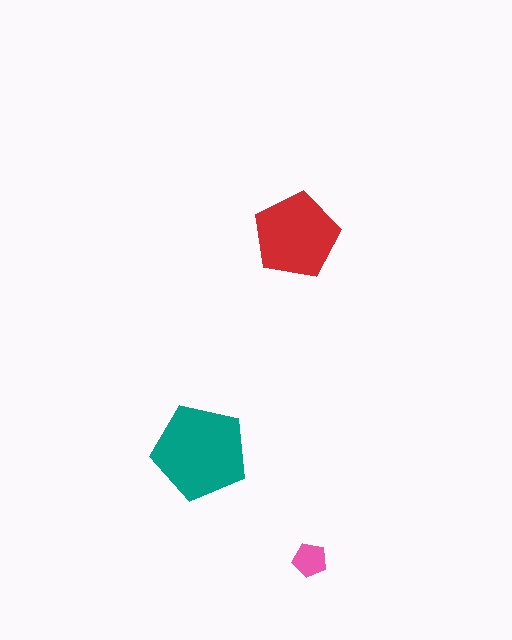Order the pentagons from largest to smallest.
the teal one, the red one, the pink one.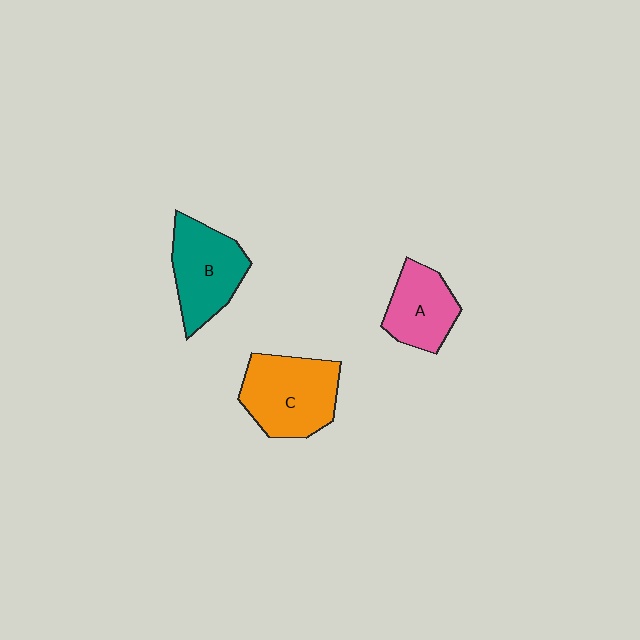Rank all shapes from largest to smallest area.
From largest to smallest: C (orange), B (teal), A (pink).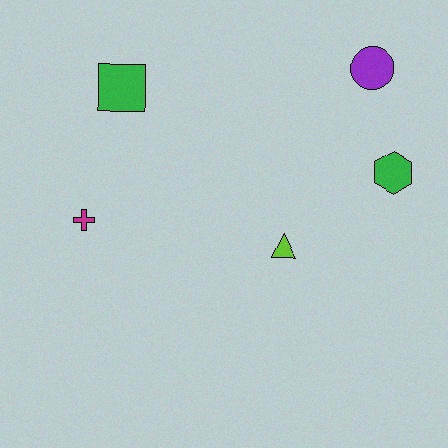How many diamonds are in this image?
There are no diamonds.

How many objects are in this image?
There are 5 objects.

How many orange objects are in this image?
There are no orange objects.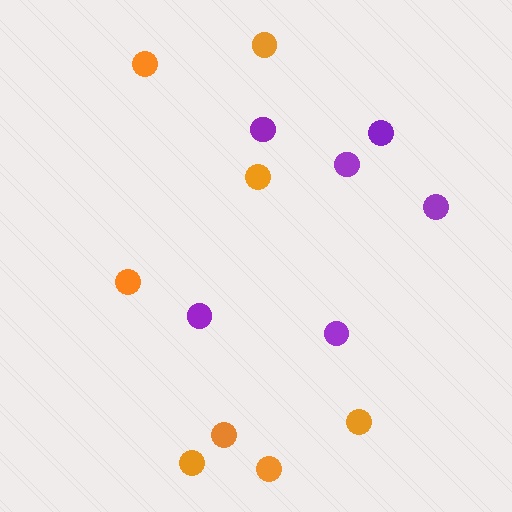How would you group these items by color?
There are 2 groups: one group of orange circles (8) and one group of purple circles (6).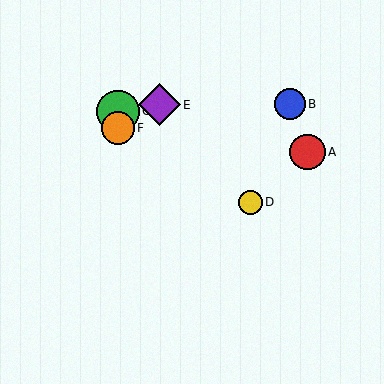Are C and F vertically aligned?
Yes, both are at x≈118.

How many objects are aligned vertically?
2 objects (C, F) are aligned vertically.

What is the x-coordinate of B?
Object B is at x≈290.